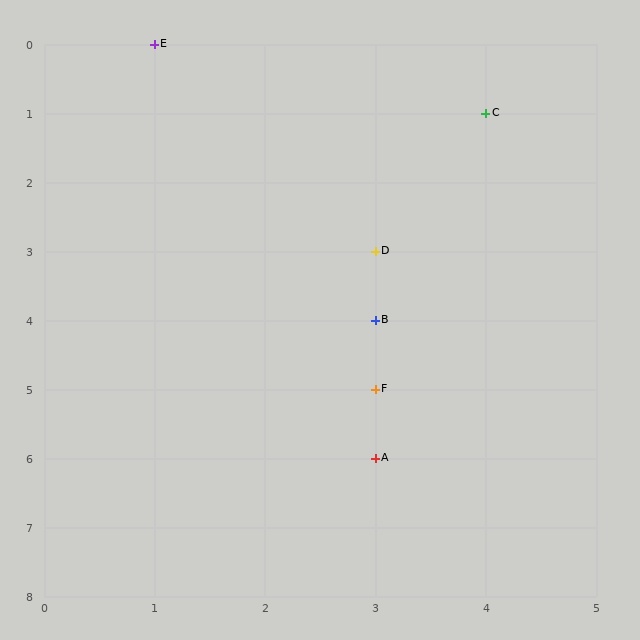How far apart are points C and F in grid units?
Points C and F are 1 column and 4 rows apart (about 4.1 grid units diagonally).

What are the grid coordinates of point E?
Point E is at grid coordinates (1, 0).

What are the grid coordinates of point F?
Point F is at grid coordinates (3, 5).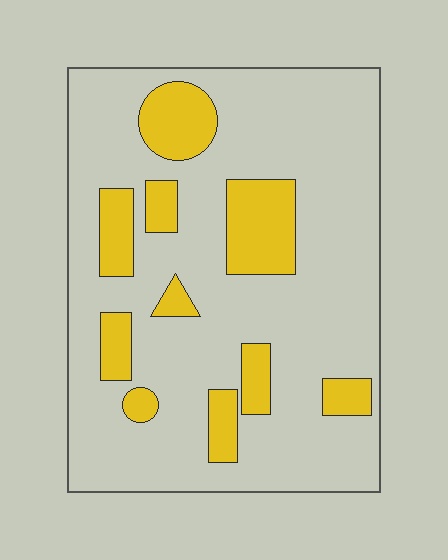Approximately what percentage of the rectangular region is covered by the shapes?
Approximately 20%.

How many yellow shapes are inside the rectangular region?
10.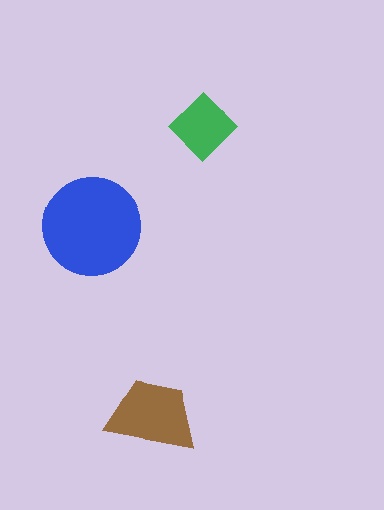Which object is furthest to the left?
The blue circle is leftmost.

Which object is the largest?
The blue circle.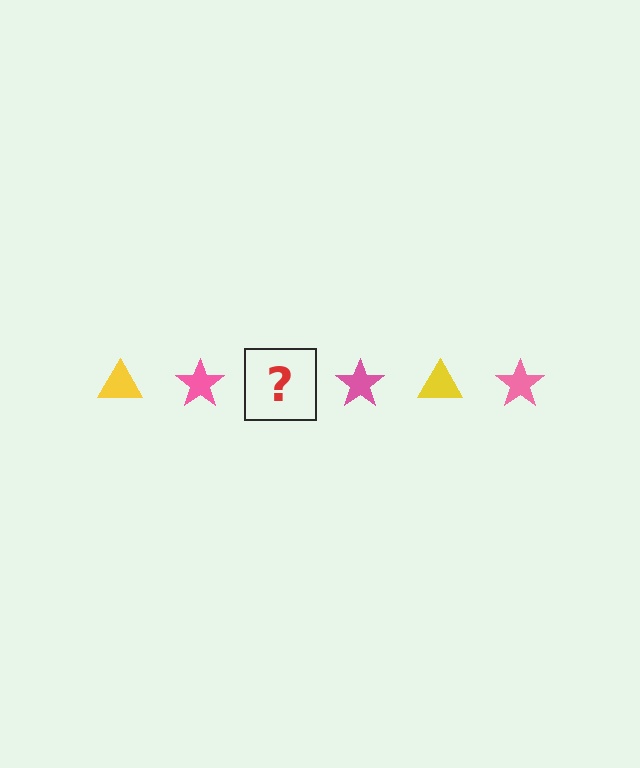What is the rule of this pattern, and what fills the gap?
The rule is that the pattern alternates between yellow triangle and pink star. The gap should be filled with a yellow triangle.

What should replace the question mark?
The question mark should be replaced with a yellow triangle.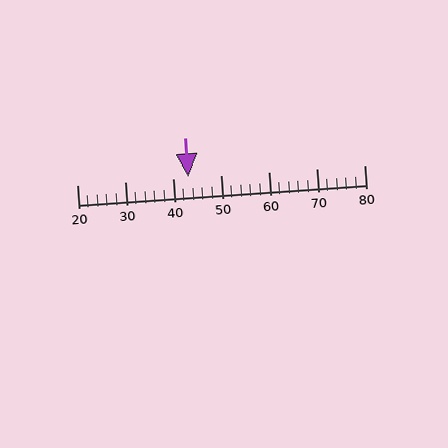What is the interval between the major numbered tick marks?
The major tick marks are spaced 10 units apart.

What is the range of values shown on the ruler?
The ruler shows values from 20 to 80.